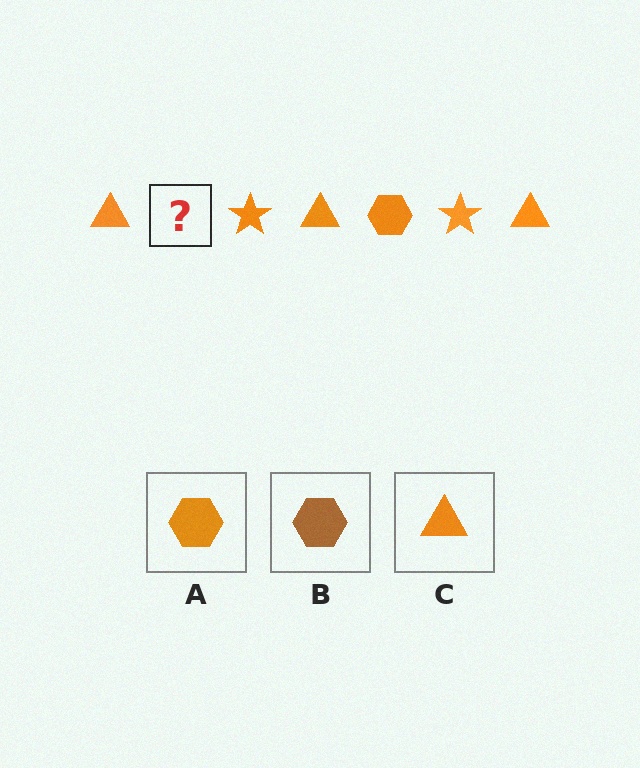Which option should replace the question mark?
Option A.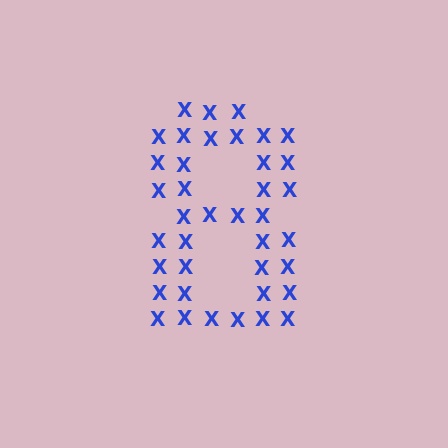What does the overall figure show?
The overall figure shows the digit 8.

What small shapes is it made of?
It is made of small letter X's.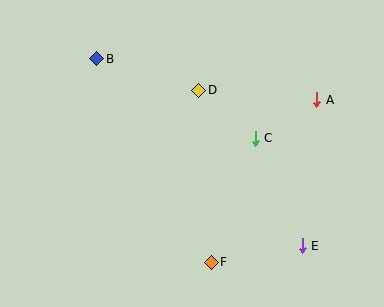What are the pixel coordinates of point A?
Point A is at (317, 100).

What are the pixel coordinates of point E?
Point E is at (302, 246).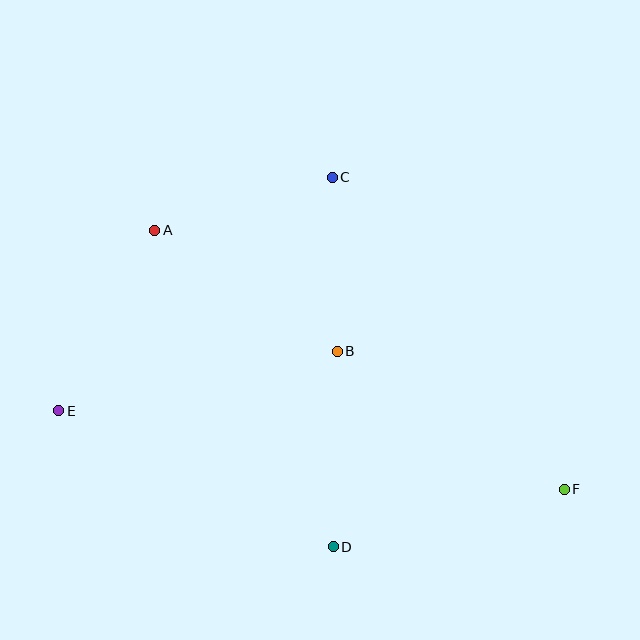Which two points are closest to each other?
Points B and C are closest to each other.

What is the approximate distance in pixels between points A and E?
The distance between A and E is approximately 205 pixels.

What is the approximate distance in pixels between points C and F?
The distance between C and F is approximately 388 pixels.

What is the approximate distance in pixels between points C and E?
The distance between C and E is approximately 360 pixels.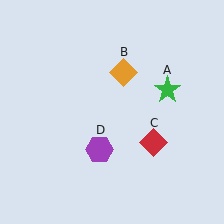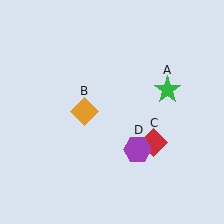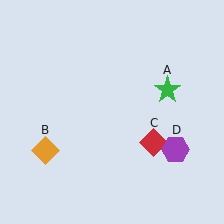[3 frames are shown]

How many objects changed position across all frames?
2 objects changed position: orange diamond (object B), purple hexagon (object D).